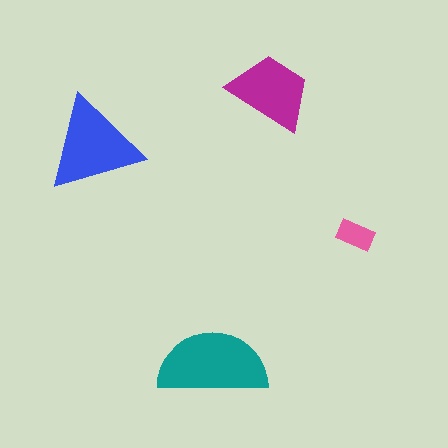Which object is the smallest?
The pink rectangle.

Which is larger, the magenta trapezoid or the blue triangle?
The blue triangle.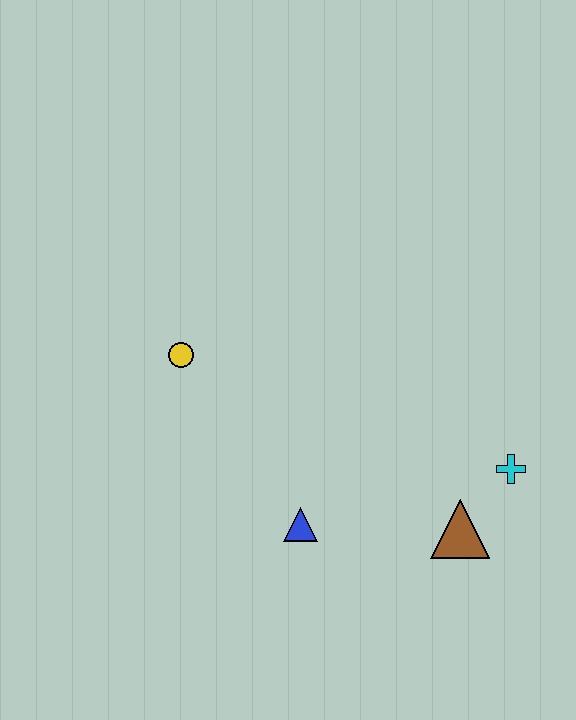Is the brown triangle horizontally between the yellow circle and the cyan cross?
Yes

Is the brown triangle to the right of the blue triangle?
Yes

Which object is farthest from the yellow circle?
The cyan cross is farthest from the yellow circle.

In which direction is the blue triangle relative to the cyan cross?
The blue triangle is to the left of the cyan cross.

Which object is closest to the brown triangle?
The cyan cross is closest to the brown triangle.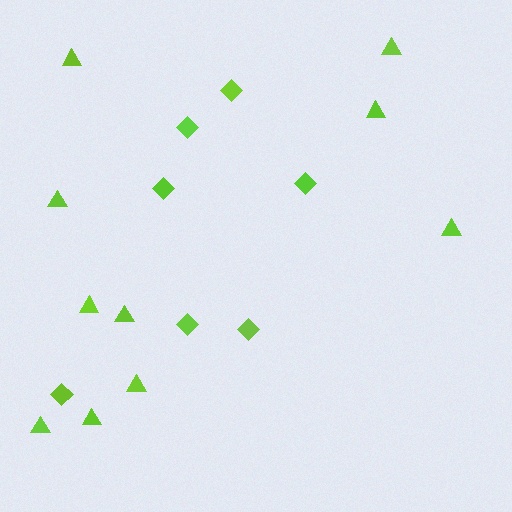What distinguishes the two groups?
There are 2 groups: one group of triangles (10) and one group of diamonds (7).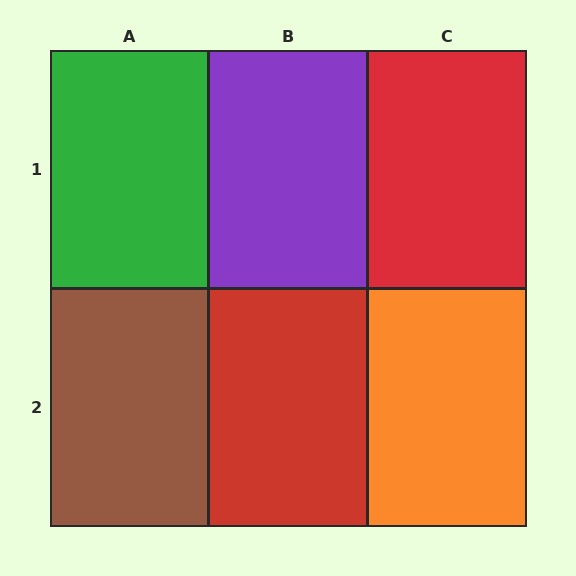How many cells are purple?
1 cell is purple.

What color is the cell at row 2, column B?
Red.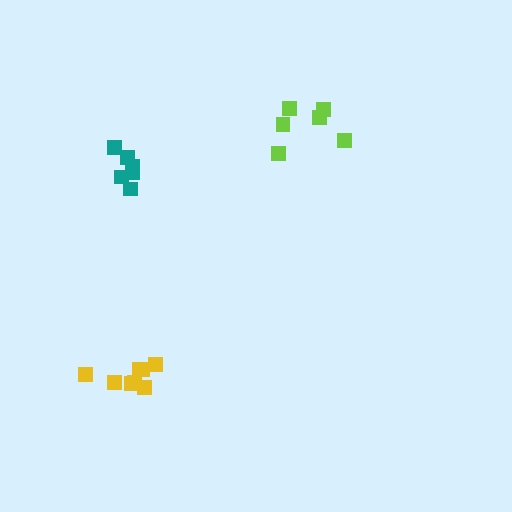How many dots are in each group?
Group 1: 8 dots, Group 2: 6 dots, Group 3: 6 dots (20 total).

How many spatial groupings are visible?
There are 3 spatial groupings.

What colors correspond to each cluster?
The clusters are colored: yellow, lime, teal.